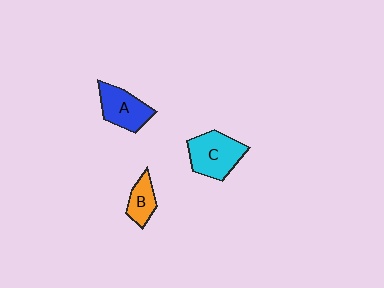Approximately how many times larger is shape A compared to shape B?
Approximately 1.6 times.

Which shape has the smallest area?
Shape B (orange).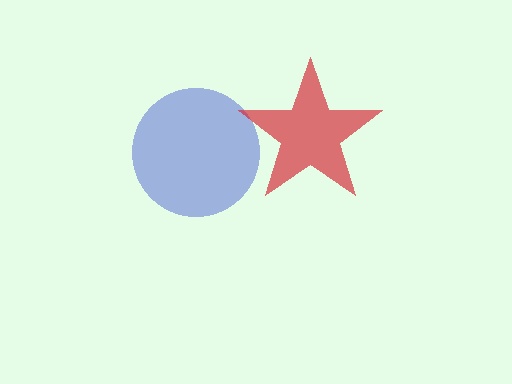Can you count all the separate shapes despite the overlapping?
Yes, there are 2 separate shapes.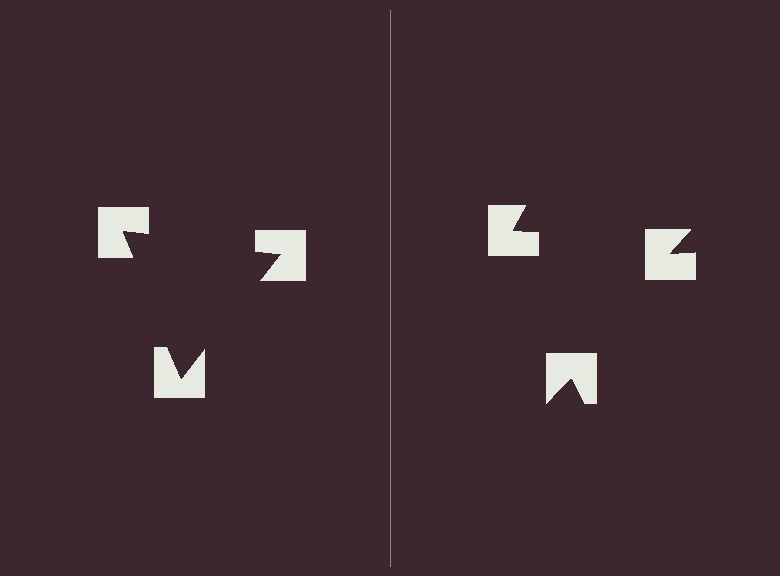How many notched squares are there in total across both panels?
6 — 3 on each side.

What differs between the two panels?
The notched squares are positioned identically on both sides; only the wedge orientations differ. On the left they align to a triangle; on the right they are misaligned.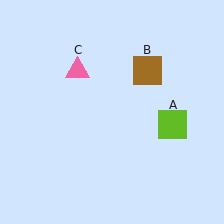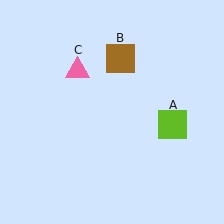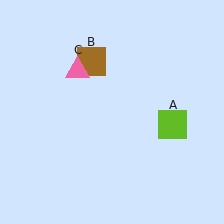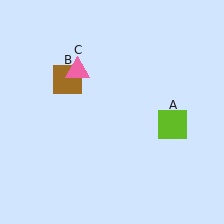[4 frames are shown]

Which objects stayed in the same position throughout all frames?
Lime square (object A) and pink triangle (object C) remained stationary.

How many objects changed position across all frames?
1 object changed position: brown square (object B).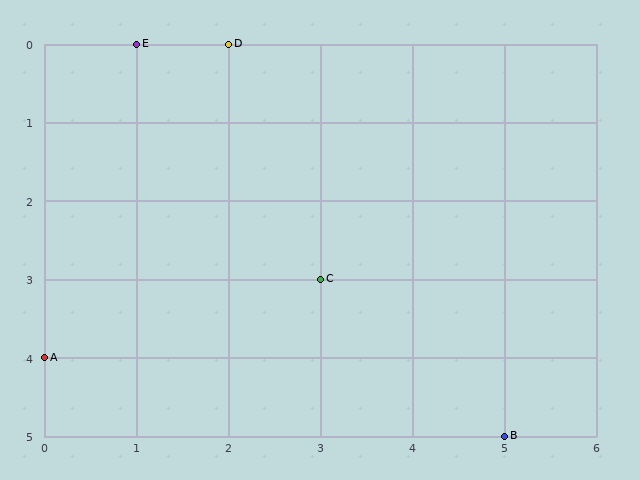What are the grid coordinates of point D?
Point D is at grid coordinates (2, 0).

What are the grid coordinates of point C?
Point C is at grid coordinates (3, 3).